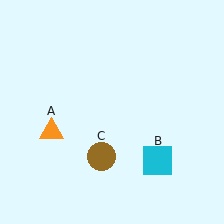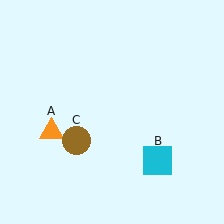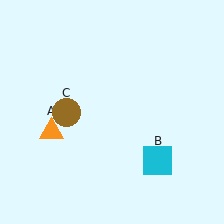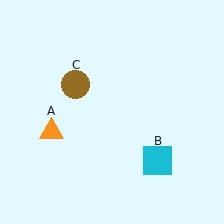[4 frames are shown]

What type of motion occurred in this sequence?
The brown circle (object C) rotated clockwise around the center of the scene.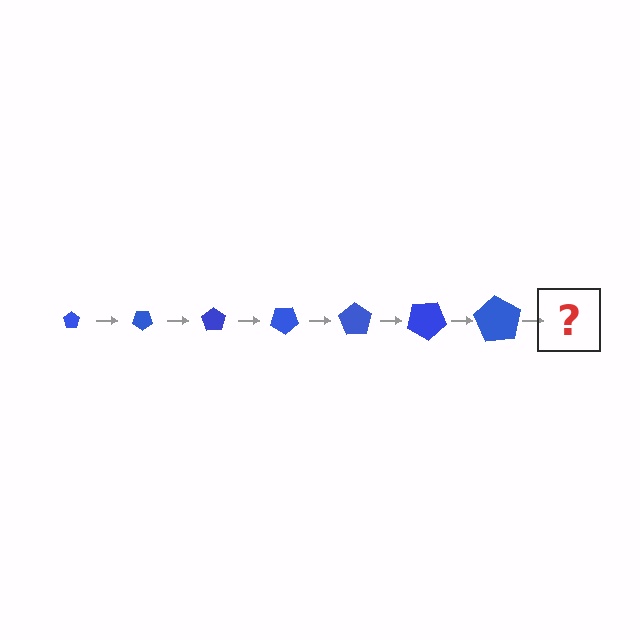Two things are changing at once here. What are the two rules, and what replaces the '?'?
The two rules are that the pentagon grows larger each step and it rotates 35 degrees each step. The '?' should be a pentagon, larger than the previous one and rotated 245 degrees from the start.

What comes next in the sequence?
The next element should be a pentagon, larger than the previous one and rotated 245 degrees from the start.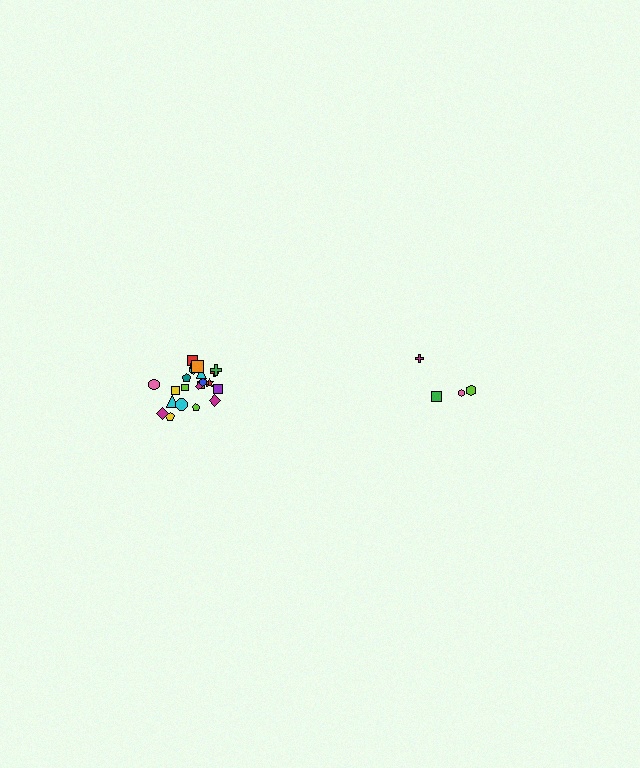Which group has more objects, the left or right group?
The left group.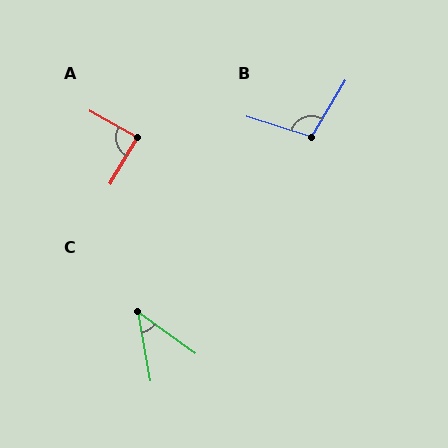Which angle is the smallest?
C, at approximately 43 degrees.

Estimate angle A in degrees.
Approximately 89 degrees.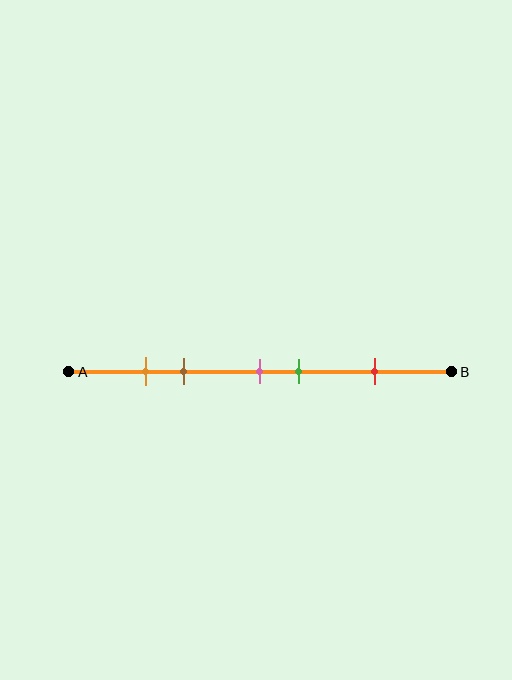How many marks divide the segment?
There are 5 marks dividing the segment.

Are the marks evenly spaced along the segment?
No, the marks are not evenly spaced.